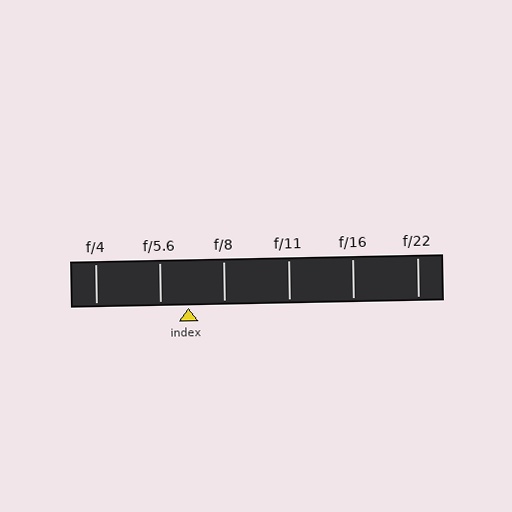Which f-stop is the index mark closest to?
The index mark is closest to f/5.6.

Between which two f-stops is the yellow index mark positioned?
The index mark is between f/5.6 and f/8.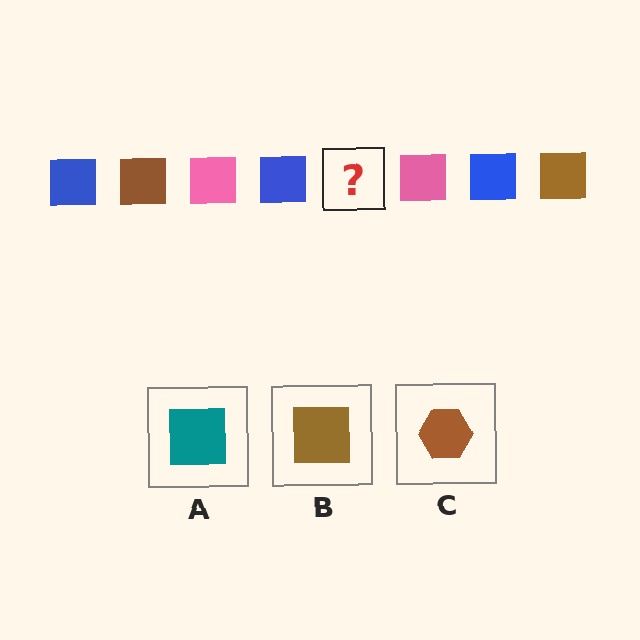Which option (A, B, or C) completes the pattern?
B.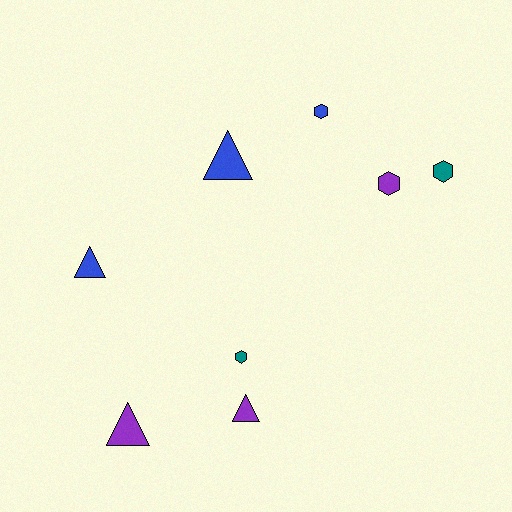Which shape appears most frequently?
Hexagon, with 4 objects.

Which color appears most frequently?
Purple, with 3 objects.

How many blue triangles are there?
There are 2 blue triangles.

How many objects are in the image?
There are 8 objects.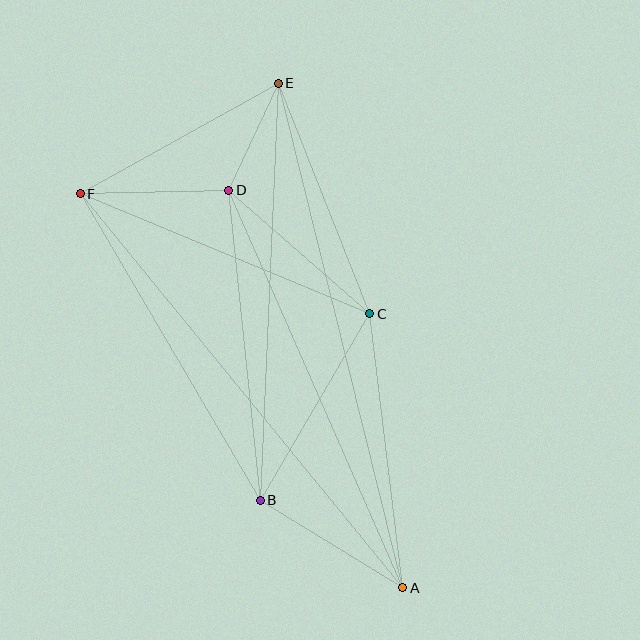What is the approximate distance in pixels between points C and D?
The distance between C and D is approximately 188 pixels.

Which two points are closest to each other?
Points D and E are closest to each other.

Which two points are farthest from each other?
Points A and E are farthest from each other.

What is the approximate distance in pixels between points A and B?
The distance between A and B is approximately 167 pixels.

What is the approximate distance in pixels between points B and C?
The distance between B and C is approximately 216 pixels.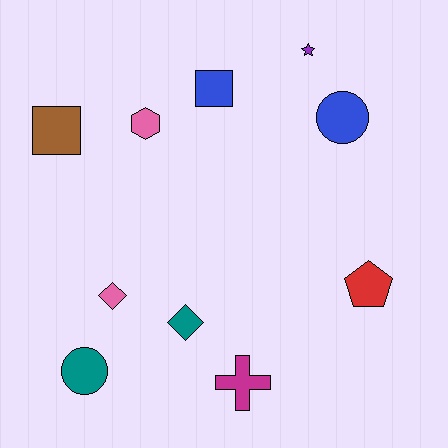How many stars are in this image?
There is 1 star.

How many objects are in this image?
There are 10 objects.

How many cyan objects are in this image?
There are no cyan objects.